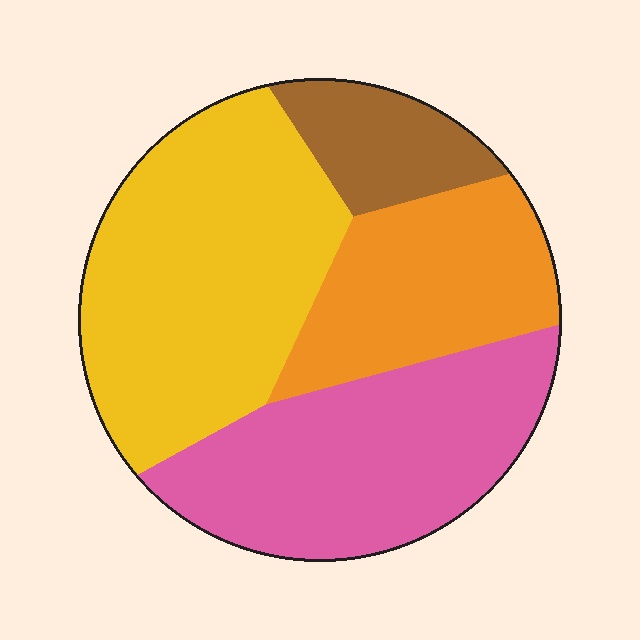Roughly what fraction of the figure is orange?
Orange covers roughly 20% of the figure.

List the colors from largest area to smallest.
From largest to smallest: yellow, pink, orange, brown.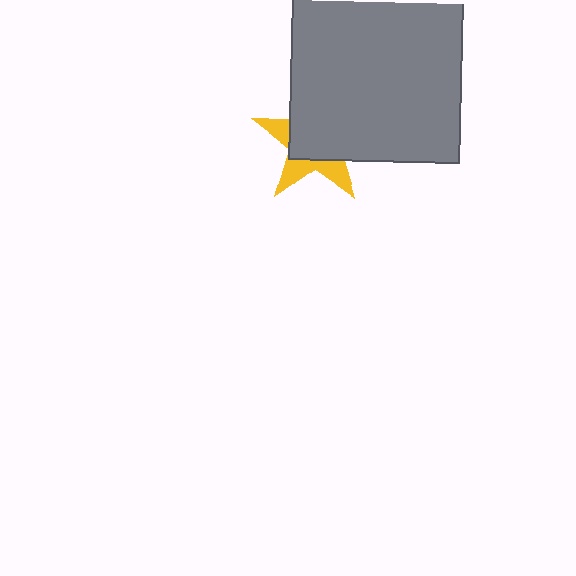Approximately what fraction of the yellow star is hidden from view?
Roughly 63% of the yellow star is hidden behind the gray square.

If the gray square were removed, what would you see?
You would see the complete yellow star.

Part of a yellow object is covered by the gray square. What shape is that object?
It is a star.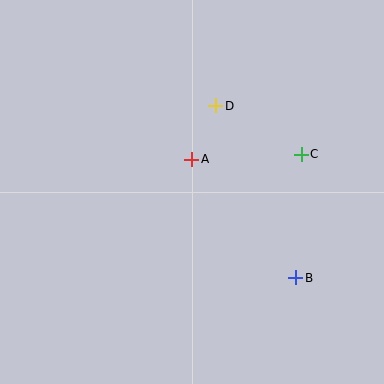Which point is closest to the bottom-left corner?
Point A is closest to the bottom-left corner.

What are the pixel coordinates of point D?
Point D is at (216, 106).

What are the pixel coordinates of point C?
Point C is at (301, 154).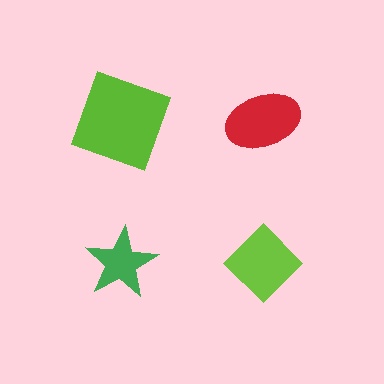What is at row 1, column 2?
A red ellipse.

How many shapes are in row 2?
2 shapes.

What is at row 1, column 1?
A lime square.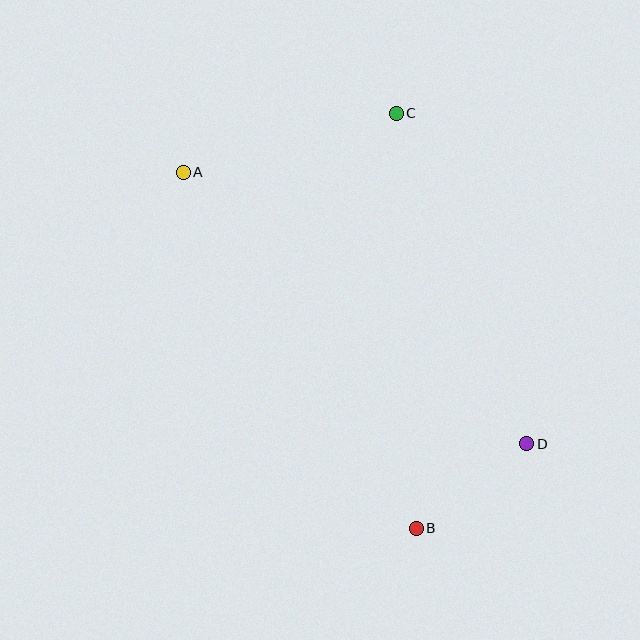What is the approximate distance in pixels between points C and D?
The distance between C and D is approximately 355 pixels.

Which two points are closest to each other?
Points B and D are closest to each other.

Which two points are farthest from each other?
Points A and D are farthest from each other.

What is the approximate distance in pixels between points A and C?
The distance between A and C is approximately 221 pixels.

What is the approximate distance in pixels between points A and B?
The distance between A and B is approximately 426 pixels.